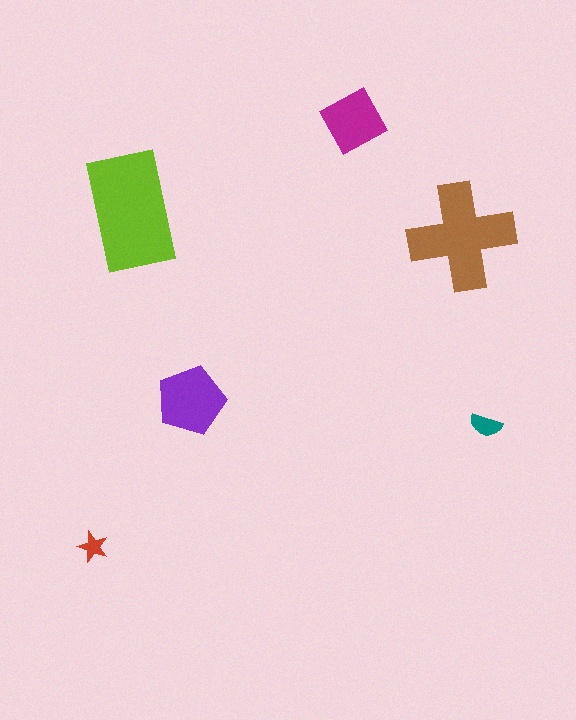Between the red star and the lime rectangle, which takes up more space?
The lime rectangle.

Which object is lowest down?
The red star is bottommost.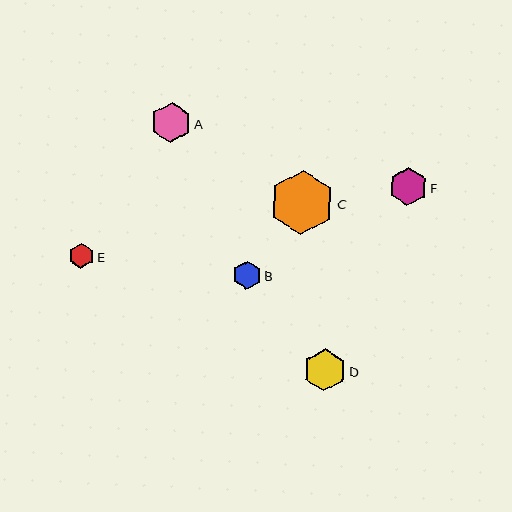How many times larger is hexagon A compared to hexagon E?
Hexagon A is approximately 1.6 times the size of hexagon E.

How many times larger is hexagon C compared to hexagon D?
Hexagon C is approximately 1.5 times the size of hexagon D.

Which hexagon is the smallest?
Hexagon E is the smallest with a size of approximately 25 pixels.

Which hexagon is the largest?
Hexagon C is the largest with a size of approximately 64 pixels.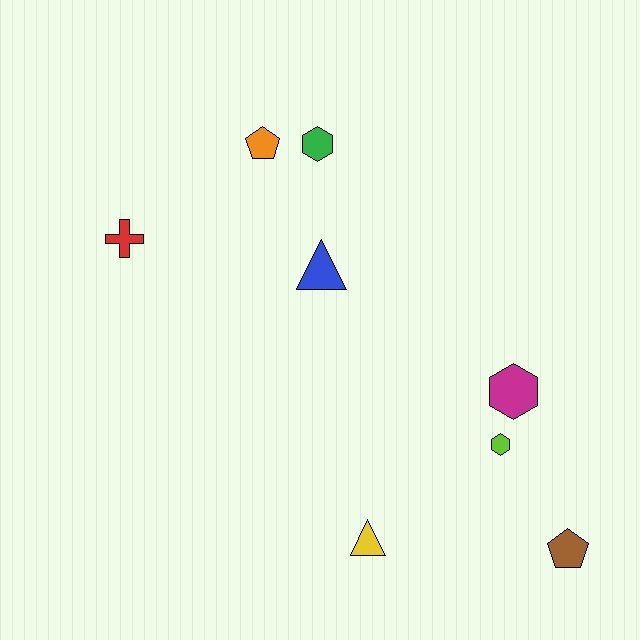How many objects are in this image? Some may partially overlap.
There are 8 objects.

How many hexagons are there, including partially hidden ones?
There are 3 hexagons.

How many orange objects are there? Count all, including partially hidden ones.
There is 1 orange object.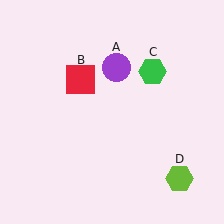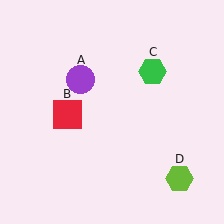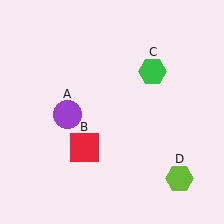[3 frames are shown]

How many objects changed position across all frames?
2 objects changed position: purple circle (object A), red square (object B).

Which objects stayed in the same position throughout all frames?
Green hexagon (object C) and lime hexagon (object D) remained stationary.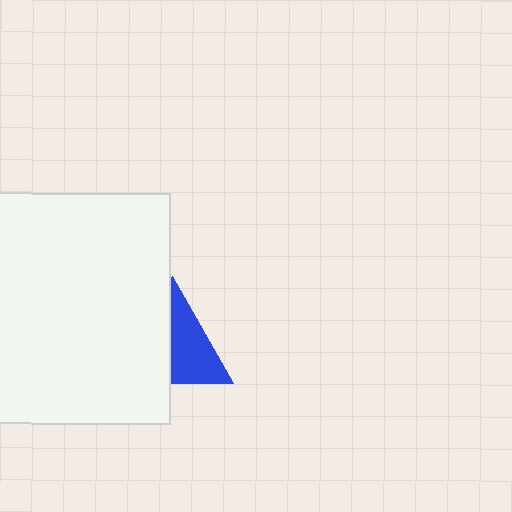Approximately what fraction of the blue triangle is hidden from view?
Roughly 49% of the blue triangle is hidden behind the white square.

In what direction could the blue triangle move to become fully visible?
The blue triangle could move right. That would shift it out from behind the white square entirely.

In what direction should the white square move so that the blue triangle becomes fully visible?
The white square should move left. That is the shortest direction to clear the overlap and leave the blue triangle fully visible.